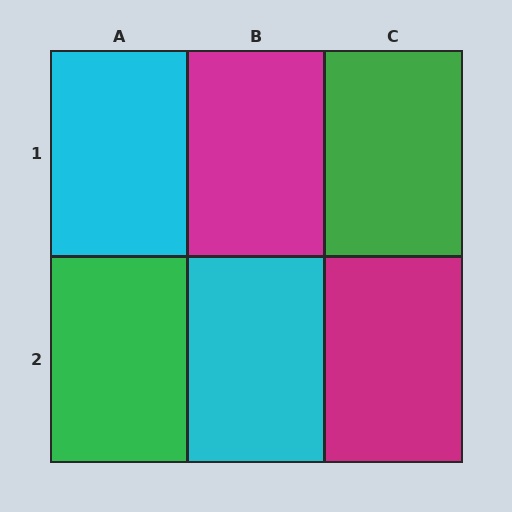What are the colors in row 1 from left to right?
Cyan, magenta, green.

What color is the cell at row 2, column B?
Cyan.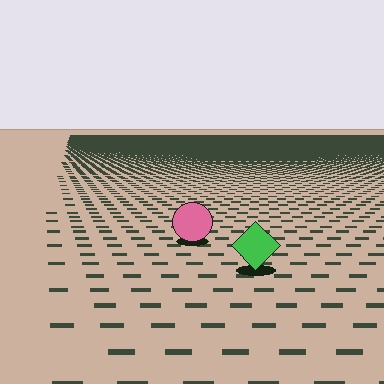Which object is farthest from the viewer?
The pink circle is farthest from the viewer. It appears smaller and the ground texture around it is denser.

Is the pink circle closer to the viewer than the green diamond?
No. The green diamond is closer — you can tell from the texture gradient: the ground texture is coarser near it.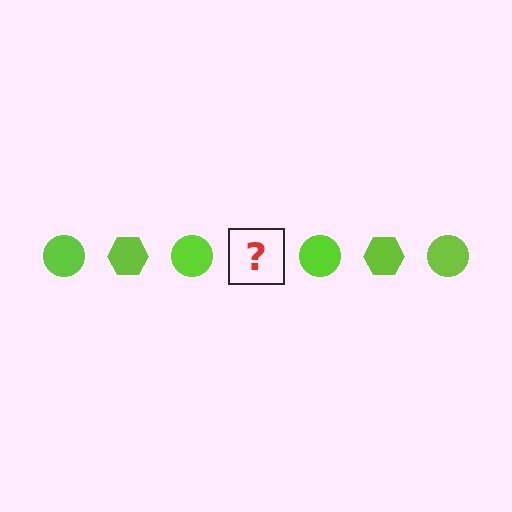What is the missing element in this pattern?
The missing element is a lime hexagon.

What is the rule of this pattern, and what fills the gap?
The rule is that the pattern cycles through circle, hexagon shapes in lime. The gap should be filled with a lime hexagon.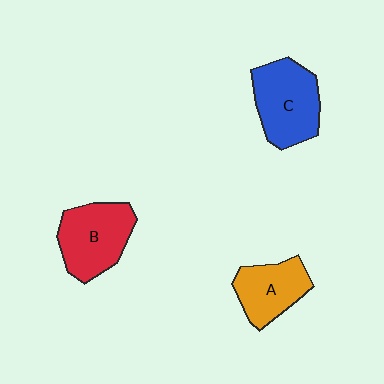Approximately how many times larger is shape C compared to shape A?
Approximately 1.3 times.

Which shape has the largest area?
Shape C (blue).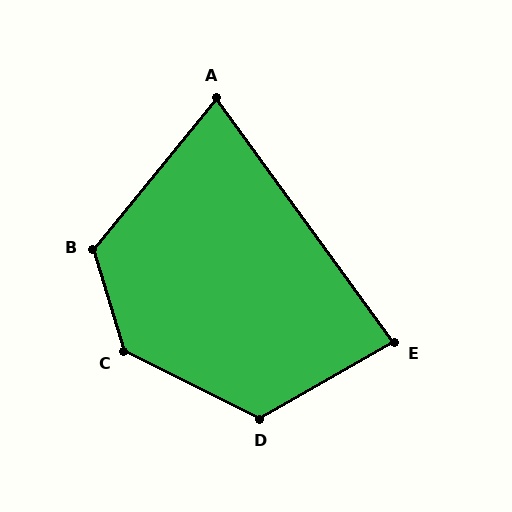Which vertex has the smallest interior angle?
A, at approximately 75 degrees.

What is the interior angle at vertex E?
Approximately 84 degrees (acute).